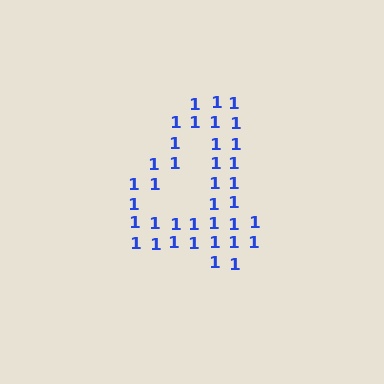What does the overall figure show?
The overall figure shows the digit 4.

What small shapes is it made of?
It is made of small digit 1's.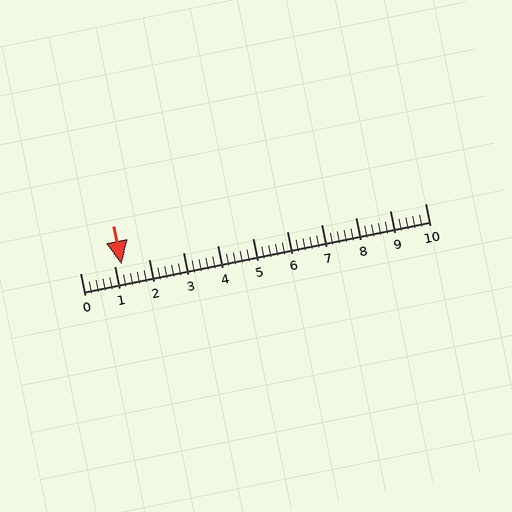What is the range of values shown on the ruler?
The ruler shows values from 0 to 10.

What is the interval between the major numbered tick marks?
The major tick marks are spaced 1 units apart.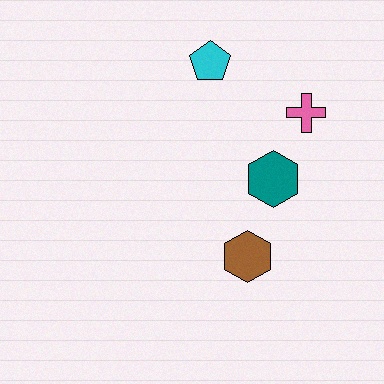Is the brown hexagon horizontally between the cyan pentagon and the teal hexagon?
Yes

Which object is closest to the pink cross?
The teal hexagon is closest to the pink cross.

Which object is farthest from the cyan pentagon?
The brown hexagon is farthest from the cyan pentagon.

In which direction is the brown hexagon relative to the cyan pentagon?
The brown hexagon is below the cyan pentagon.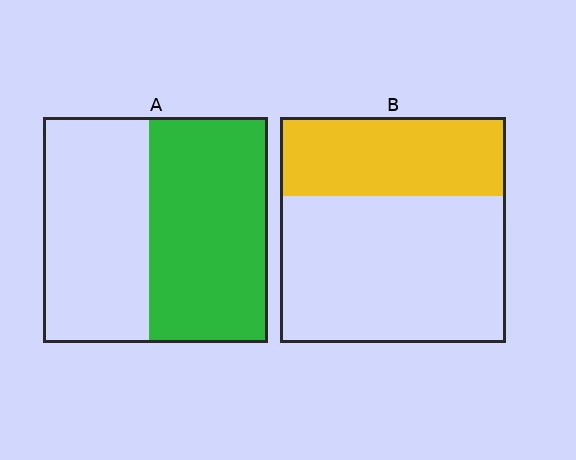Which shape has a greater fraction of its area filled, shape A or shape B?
Shape A.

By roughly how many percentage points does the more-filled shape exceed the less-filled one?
By roughly 20 percentage points (A over B).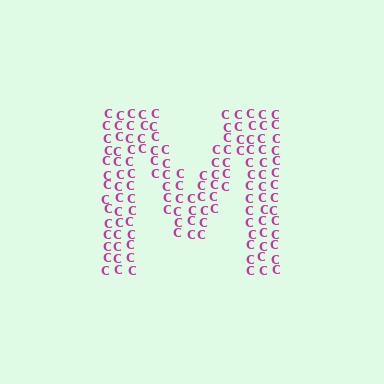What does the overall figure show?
The overall figure shows the letter M.